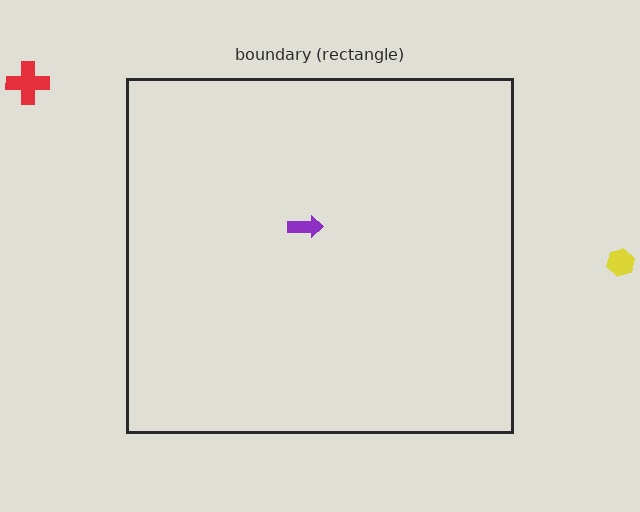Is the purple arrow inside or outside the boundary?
Inside.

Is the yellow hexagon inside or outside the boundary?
Outside.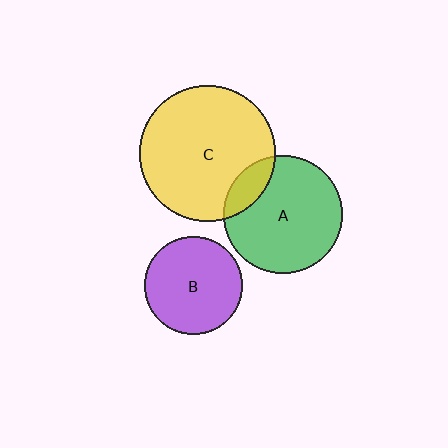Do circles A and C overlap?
Yes.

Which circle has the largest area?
Circle C (yellow).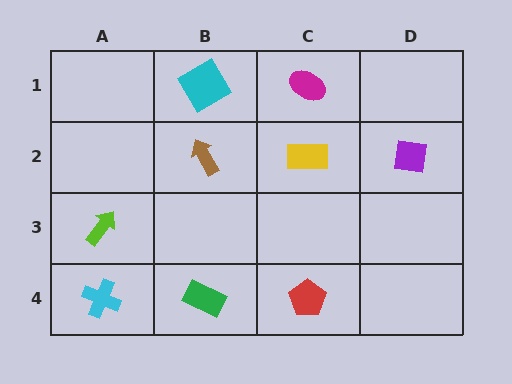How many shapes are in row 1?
2 shapes.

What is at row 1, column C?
A magenta ellipse.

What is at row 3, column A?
A lime arrow.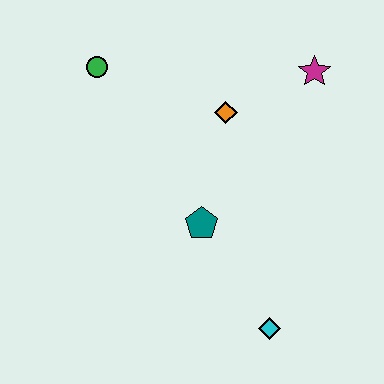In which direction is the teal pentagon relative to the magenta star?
The teal pentagon is below the magenta star.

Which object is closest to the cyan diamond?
The teal pentagon is closest to the cyan diamond.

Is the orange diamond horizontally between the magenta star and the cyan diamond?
No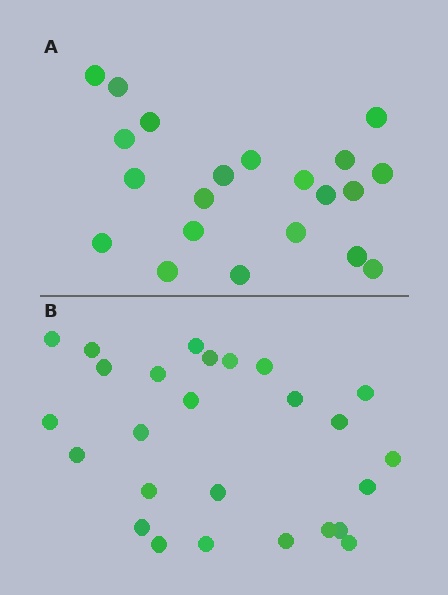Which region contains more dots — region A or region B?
Region B (the bottom region) has more dots.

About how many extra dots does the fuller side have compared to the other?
Region B has about 5 more dots than region A.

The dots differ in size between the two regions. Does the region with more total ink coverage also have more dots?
No. Region A has more total ink coverage because its dots are larger, but region B actually contains more individual dots. Total area can be misleading — the number of items is what matters here.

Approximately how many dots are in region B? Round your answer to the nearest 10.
About 30 dots. (The exact count is 26, which rounds to 30.)